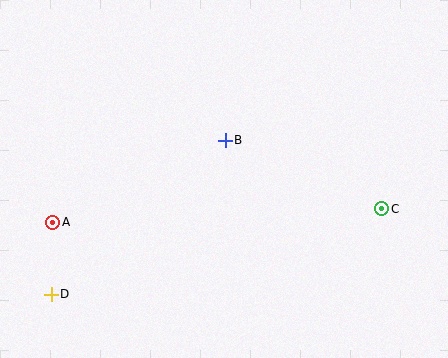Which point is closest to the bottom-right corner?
Point C is closest to the bottom-right corner.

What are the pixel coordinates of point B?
Point B is at (225, 140).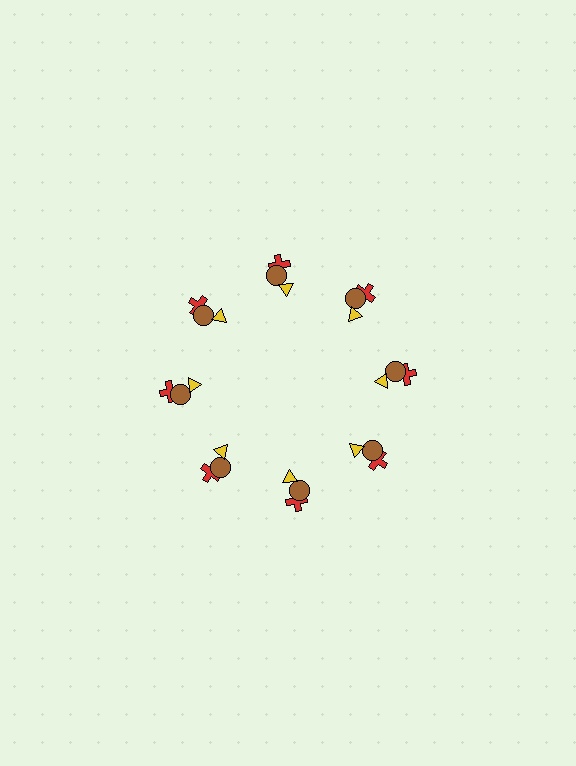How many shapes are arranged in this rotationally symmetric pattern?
There are 24 shapes, arranged in 8 groups of 3.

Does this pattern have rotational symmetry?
Yes, this pattern has 8-fold rotational symmetry. It looks the same after rotating 45 degrees around the center.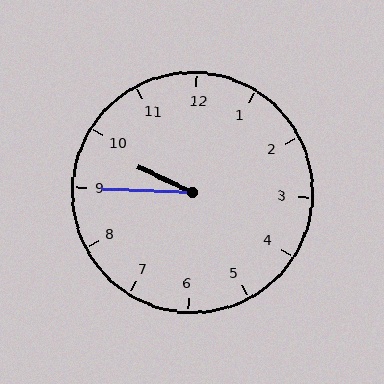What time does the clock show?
9:45.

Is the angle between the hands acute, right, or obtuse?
It is acute.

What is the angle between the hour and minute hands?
Approximately 22 degrees.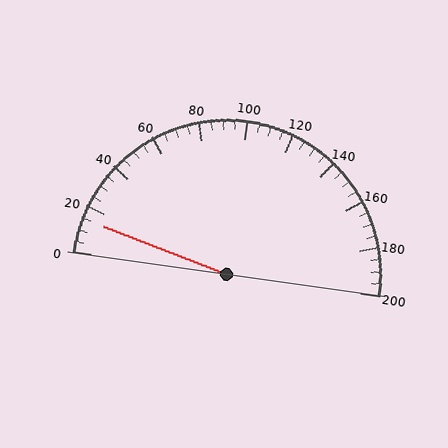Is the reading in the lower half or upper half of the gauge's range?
The reading is in the lower half of the range (0 to 200).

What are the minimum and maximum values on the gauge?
The gauge ranges from 0 to 200.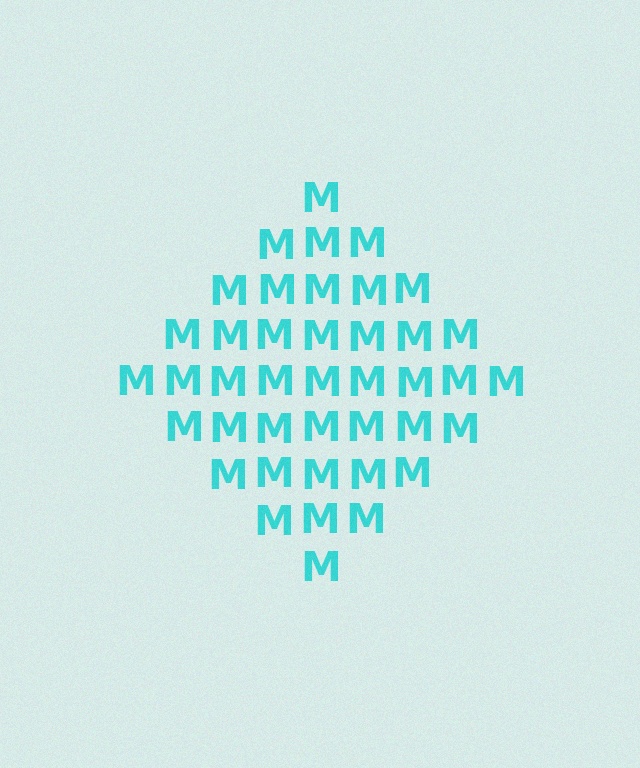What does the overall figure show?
The overall figure shows a diamond.